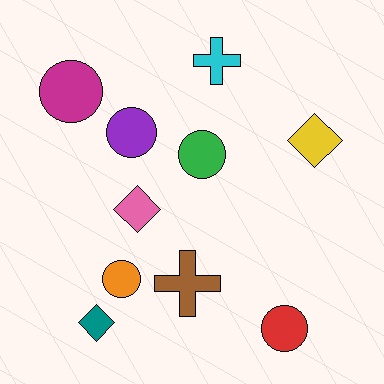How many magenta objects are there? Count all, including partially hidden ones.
There is 1 magenta object.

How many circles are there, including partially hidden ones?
There are 5 circles.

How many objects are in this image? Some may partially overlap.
There are 10 objects.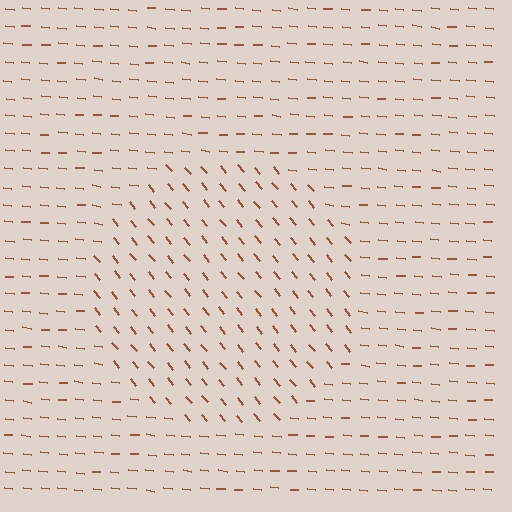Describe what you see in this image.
The image is filled with small brown line segments. A circle region in the image has lines oriented differently from the surrounding lines, creating a visible texture boundary.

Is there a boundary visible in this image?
Yes, there is a texture boundary formed by a change in line orientation.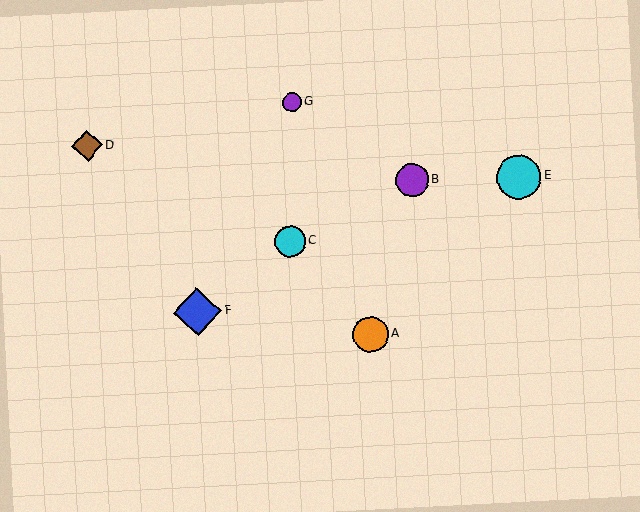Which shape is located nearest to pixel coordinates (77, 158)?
The brown diamond (labeled D) at (87, 146) is nearest to that location.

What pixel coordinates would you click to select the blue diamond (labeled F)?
Click at (197, 312) to select the blue diamond F.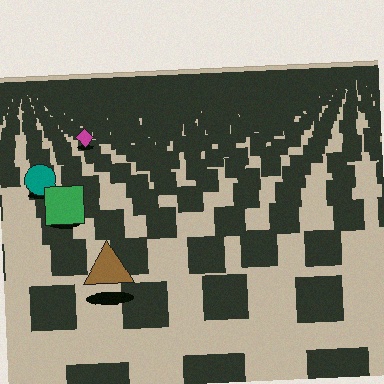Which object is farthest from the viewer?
The magenta diamond is farthest from the viewer. It appears smaller and the ground texture around it is denser.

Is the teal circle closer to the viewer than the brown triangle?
No. The brown triangle is closer — you can tell from the texture gradient: the ground texture is coarser near it.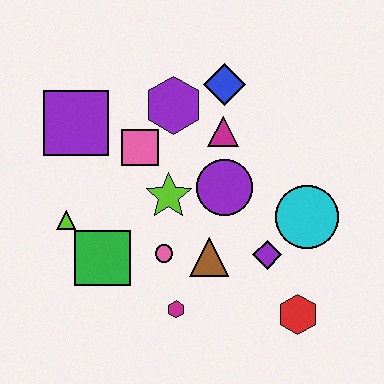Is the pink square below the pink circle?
No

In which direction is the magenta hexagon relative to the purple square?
The magenta hexagon is below the purple square.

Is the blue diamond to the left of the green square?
No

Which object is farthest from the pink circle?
The blue diamond is farthest from the pink circle.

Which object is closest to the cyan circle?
The purple diamond is closest to the cyan circle.